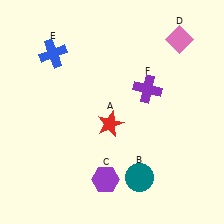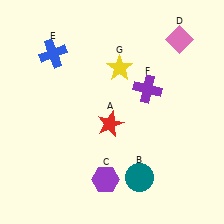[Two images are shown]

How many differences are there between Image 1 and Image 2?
There is 1 difference between the two images.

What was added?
A yellow star (G) was added in Image 2.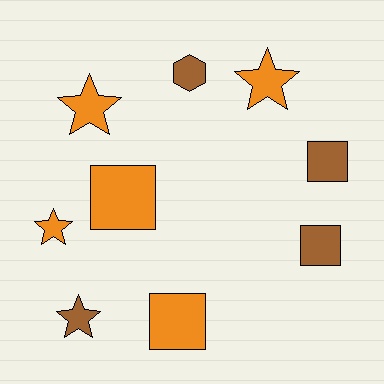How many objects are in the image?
There are 9 objects.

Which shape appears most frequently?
Square, with 4 objects.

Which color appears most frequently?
Orange, with 5 objects.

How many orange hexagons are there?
There are no orange hexagons.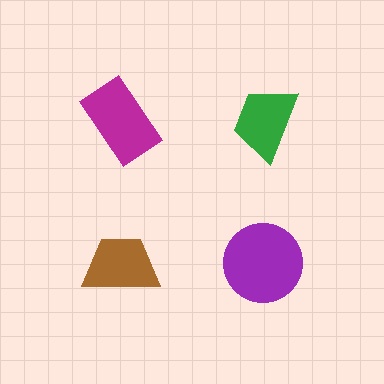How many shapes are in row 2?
2 shapes.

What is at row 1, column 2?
A green trapezoid.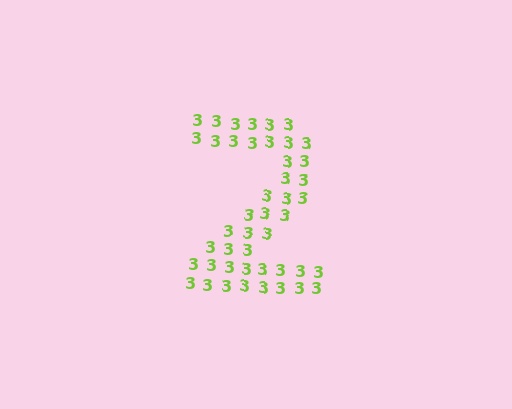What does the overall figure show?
The overall figure shows the digit 2.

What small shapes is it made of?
It is made of small digit 3's.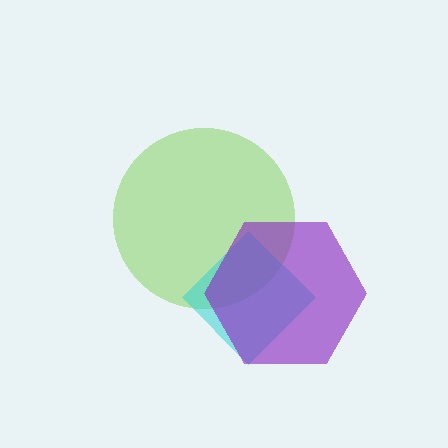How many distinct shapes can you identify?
There are 3 distinct shapes: a lime circle, a cyan diamond, a purple hexagon.